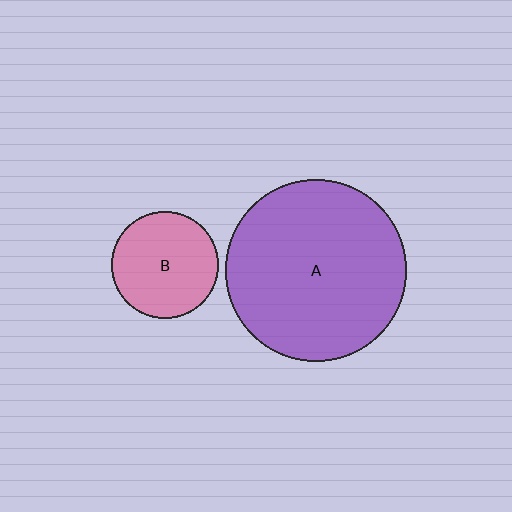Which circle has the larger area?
Circle A (purple).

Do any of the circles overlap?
No, none of the circles overlap.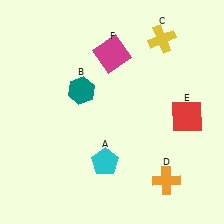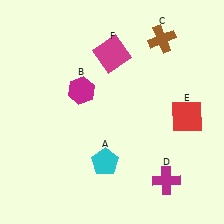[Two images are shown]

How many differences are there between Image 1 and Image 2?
There are 3 differences between the two images.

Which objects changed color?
B changed from teal to magenta. C changed from yellow to brown. D changed from orange to magenta.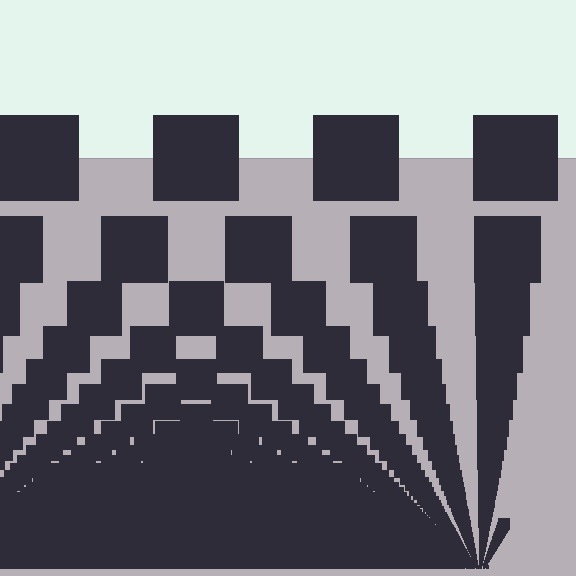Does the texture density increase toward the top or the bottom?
Density increases toward the bottom.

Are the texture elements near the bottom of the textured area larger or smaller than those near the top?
Smaller. The gradient is inverted — elements near the bottom are smaller and denser.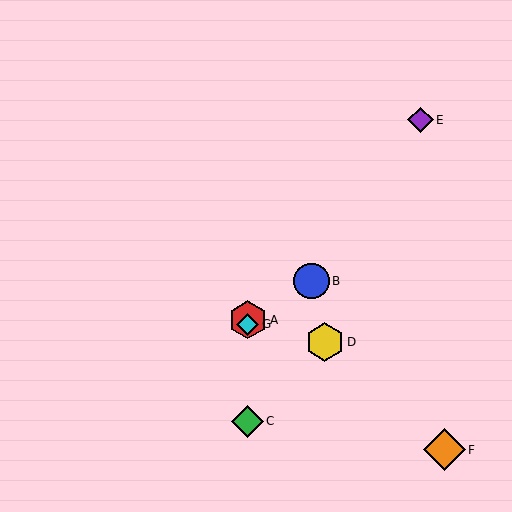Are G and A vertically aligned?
Yes, both are at x≈248.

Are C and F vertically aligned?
No, C is at x≈248 and F is at x≈444.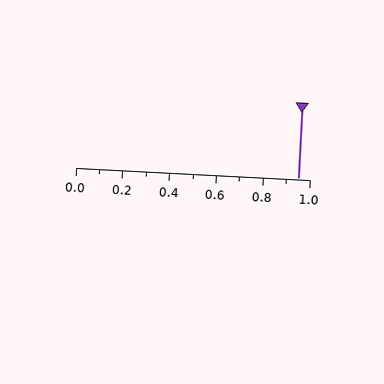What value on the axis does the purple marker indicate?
The marker indicates approximately 0.95.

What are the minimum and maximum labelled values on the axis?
The axis runs from 0.0 to 1.0.